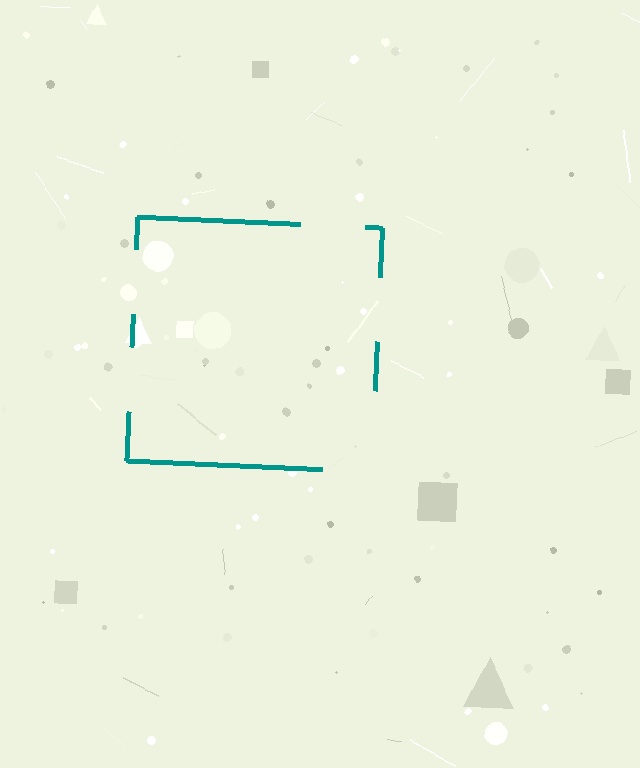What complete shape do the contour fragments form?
The contour fragments form a square.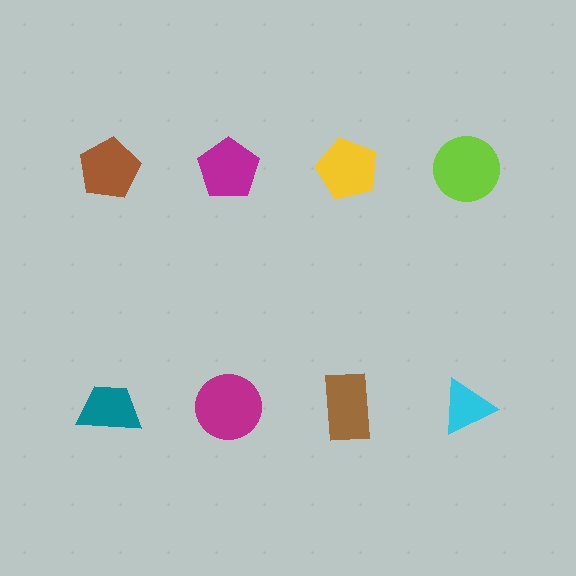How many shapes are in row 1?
4 shapes.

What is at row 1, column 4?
A lime circle.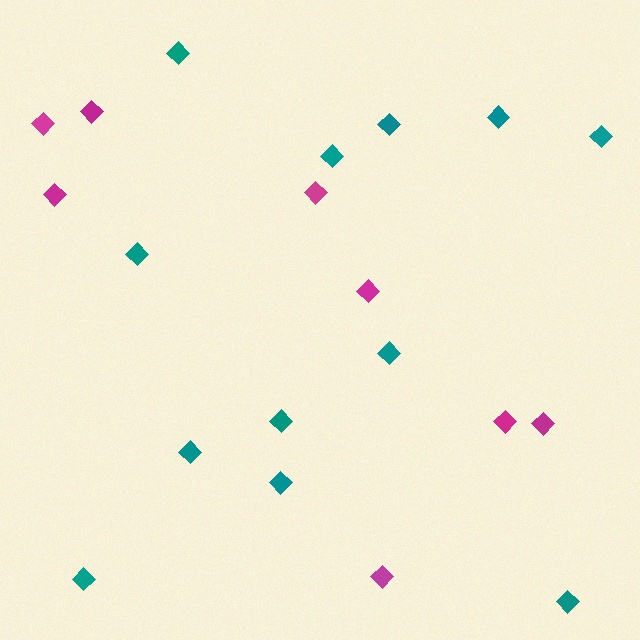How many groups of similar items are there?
There are 2 groups: one group of magenta diamonds (8) and one group of teal diamonds (12).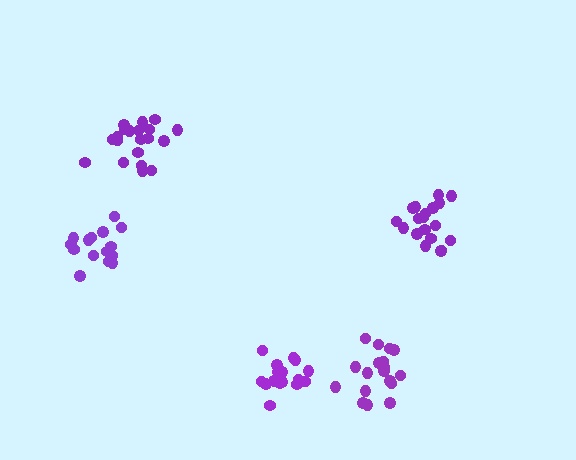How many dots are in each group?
Group 1: 16 dots, Group 2: 15 dots, Group 3: 18 dots, Group 4: 19 dots, Group 5: 20 dots (88 total).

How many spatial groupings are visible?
There are 5 spatial groupings.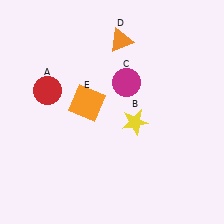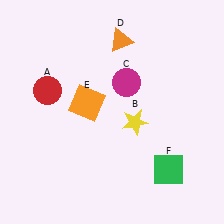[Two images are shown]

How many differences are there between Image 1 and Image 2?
There is 1 difference between the two images.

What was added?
A green square (F) was added in Image 2.